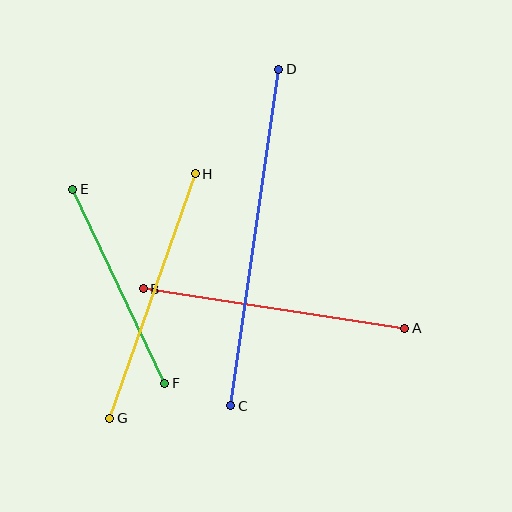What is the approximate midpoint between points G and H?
The midpoint is at approximately (153, 296) pixels.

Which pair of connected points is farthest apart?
Points C and D are farthest apart.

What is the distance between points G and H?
The distance is approximately 259 pixels.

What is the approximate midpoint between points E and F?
The midpoint is at approximately (119, 286) pixels.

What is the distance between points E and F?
The distance is approximately 215 pixels.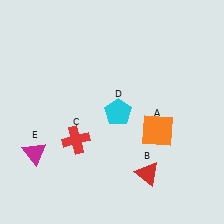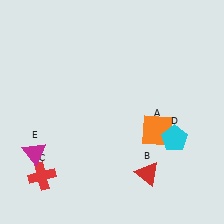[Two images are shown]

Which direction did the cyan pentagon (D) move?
The cyan pentagon (D) moved right.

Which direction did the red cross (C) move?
The red cross (C) moved down.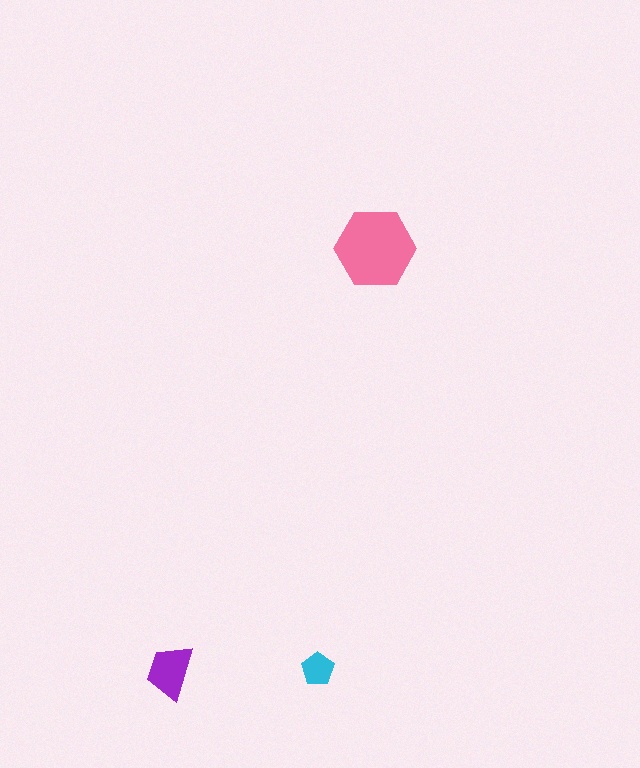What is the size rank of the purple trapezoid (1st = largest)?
2nd.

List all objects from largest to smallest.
The pink hexagon, the purple trapezoid, the cyan pentagon.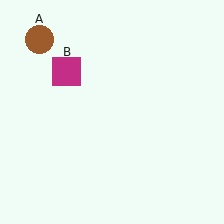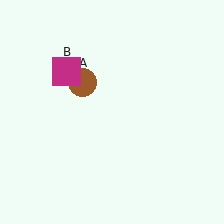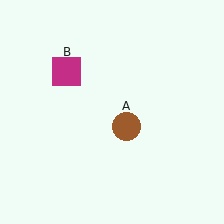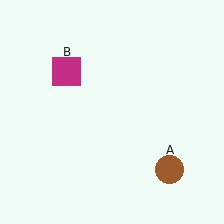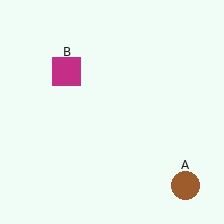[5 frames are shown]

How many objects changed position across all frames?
1 object changed position: brown circle (object A).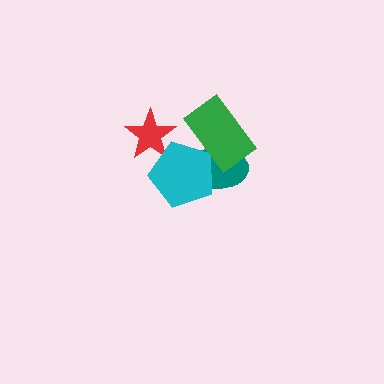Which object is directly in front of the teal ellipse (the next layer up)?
The cyan pentagon is directly in front of the teal ellipse.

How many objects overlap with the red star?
1 object overlaps with the red star.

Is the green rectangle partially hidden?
No, no other shape covers it.